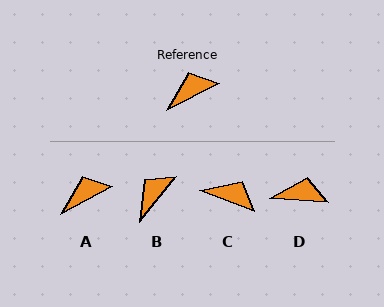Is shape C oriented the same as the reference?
No, it is off by about 49 degrees.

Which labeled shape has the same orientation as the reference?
A.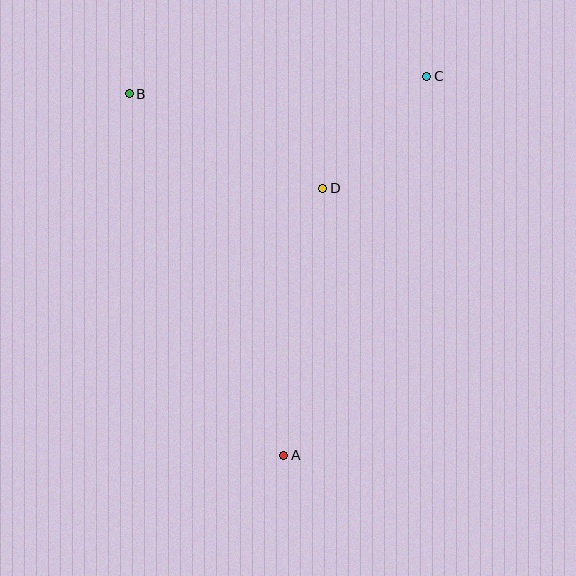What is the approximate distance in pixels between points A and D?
The distance between A and D is approximately 270 pixels.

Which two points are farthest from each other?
Points A and C are farthest from each other.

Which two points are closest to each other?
Points C and D are closest to each other.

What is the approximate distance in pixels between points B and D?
The distance between B and D is approximately 215 pixels.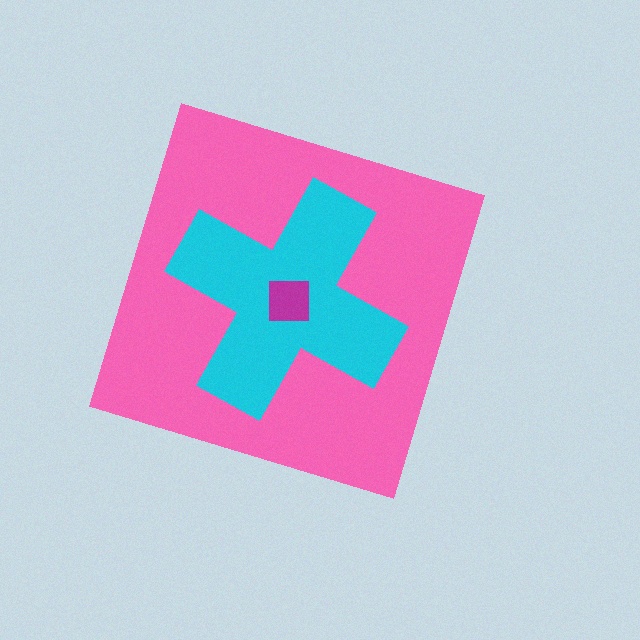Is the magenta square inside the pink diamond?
Yes.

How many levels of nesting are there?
3.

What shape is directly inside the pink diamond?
The cyan cross.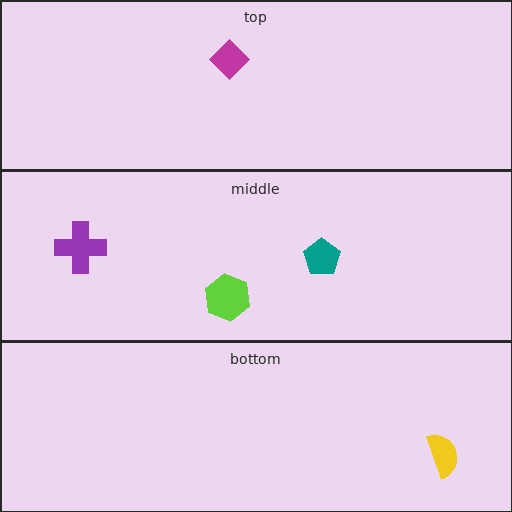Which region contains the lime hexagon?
The middle region.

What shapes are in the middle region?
The purple cross, the lime hexagon, the teal pentagon.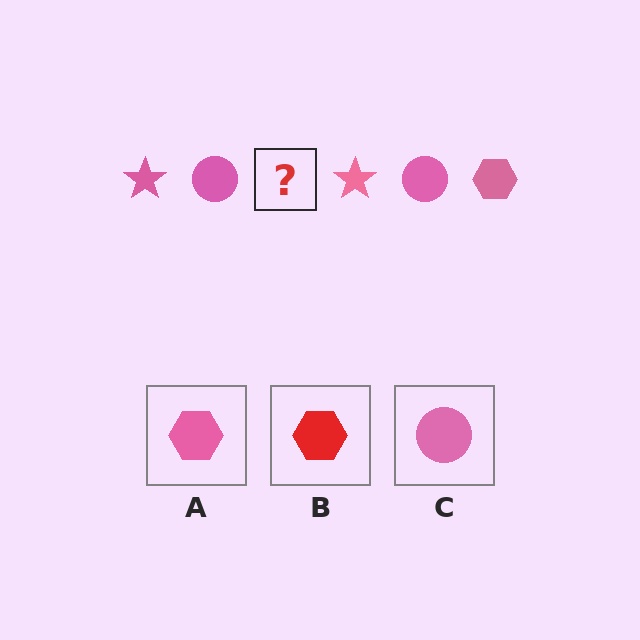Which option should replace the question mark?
Option A.